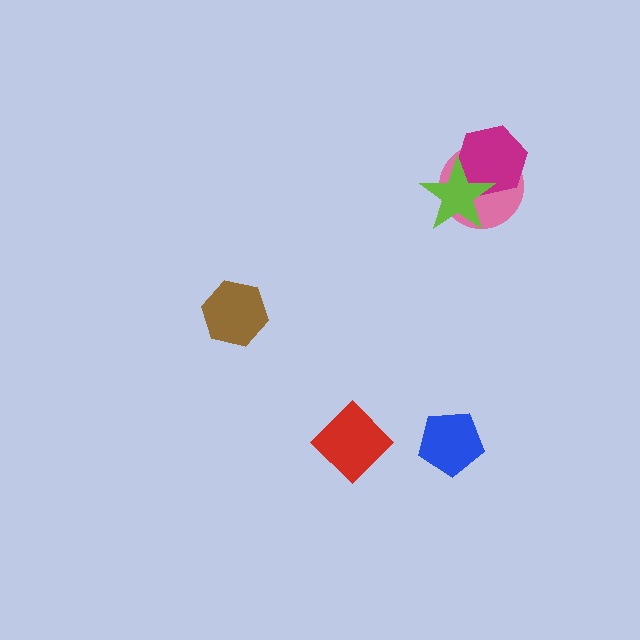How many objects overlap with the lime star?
2 objects overlap with the lime star.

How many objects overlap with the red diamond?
0 objects overlap with the red diamond.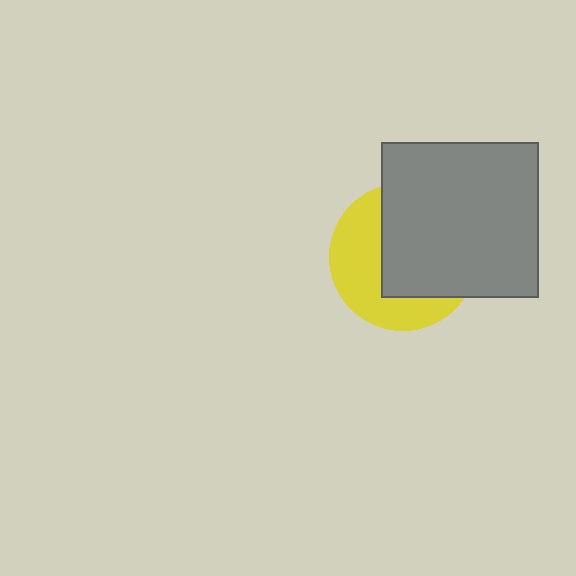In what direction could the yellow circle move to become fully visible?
The yellow circle could move left. That would shift it out from behind the gray rectangle entirely.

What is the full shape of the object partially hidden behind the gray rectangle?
The partially hidden object is a yellow circle.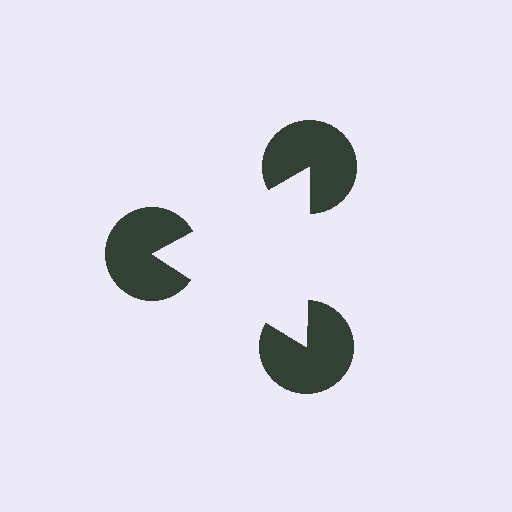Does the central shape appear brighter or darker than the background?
It typically appears slightly brighter than the background, even though no actual brightness change is drawn.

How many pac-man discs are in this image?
There are 3 — one at each vertex of the illusory triangle.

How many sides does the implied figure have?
3 sides.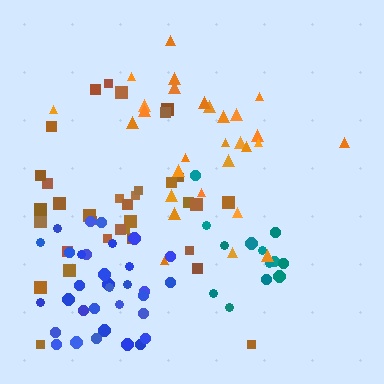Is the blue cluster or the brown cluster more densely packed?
Blue.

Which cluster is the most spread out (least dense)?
Orange.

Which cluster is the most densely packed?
Blue.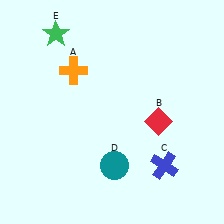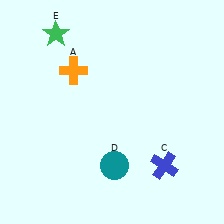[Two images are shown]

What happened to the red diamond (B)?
The red diamond (B) was removed in Image 2. It was in the bottom-right area of Image 1.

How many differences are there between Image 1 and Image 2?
There is 1 difference between the two images.